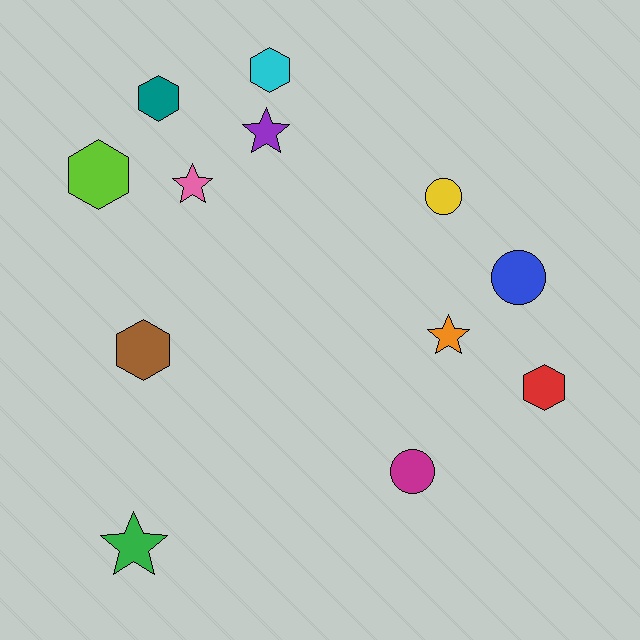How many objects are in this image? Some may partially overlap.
There are 12 objects.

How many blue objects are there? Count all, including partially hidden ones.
There is 1 blue object.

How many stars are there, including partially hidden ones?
There are 4 stars.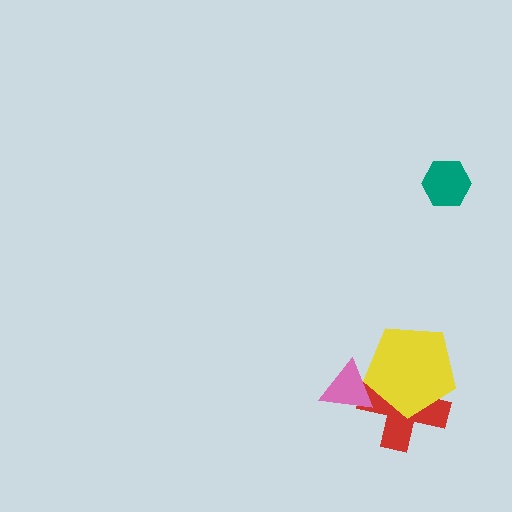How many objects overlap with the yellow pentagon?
2 objects overlap with the yellow pentagon.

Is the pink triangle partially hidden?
Yes, it is partially covered by another shape.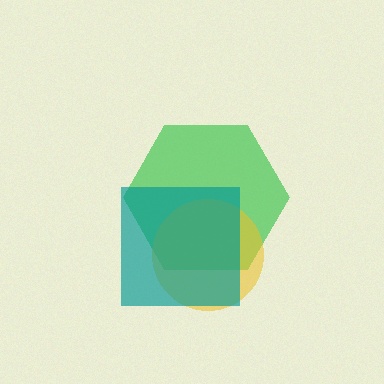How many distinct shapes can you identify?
There are 3 distinct shapes: a green hexagon, a yellow circle, a teal square.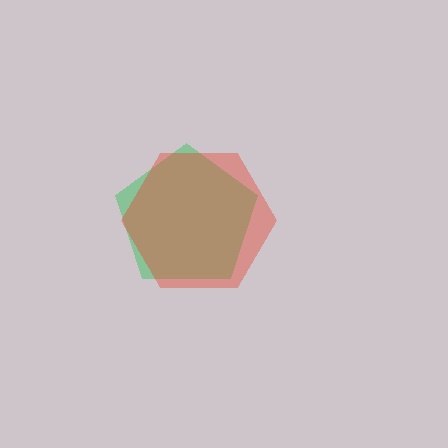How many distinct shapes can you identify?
There are 2 distinct shapes: a green pentagon, a red hexagon.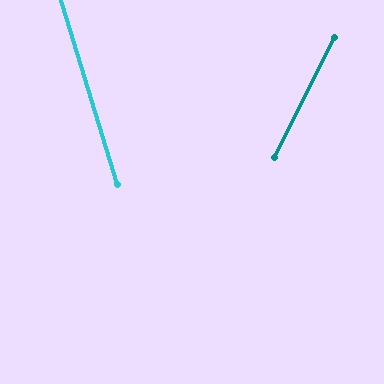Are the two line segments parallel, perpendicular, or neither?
Neither parallel nor perpendicular — they differ by about 43°.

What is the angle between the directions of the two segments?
Approximately 43 degrees.